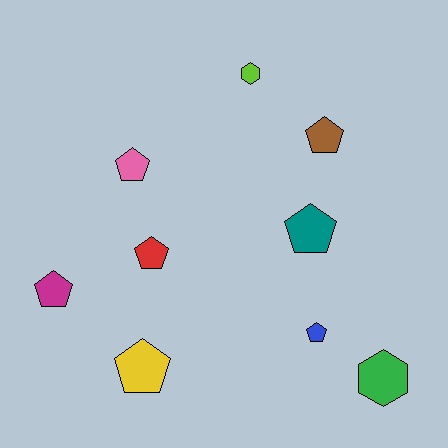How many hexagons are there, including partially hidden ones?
There are 2 hexagons.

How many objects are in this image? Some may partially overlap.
There are 9 objects.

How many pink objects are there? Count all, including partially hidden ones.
There is 1 pink object.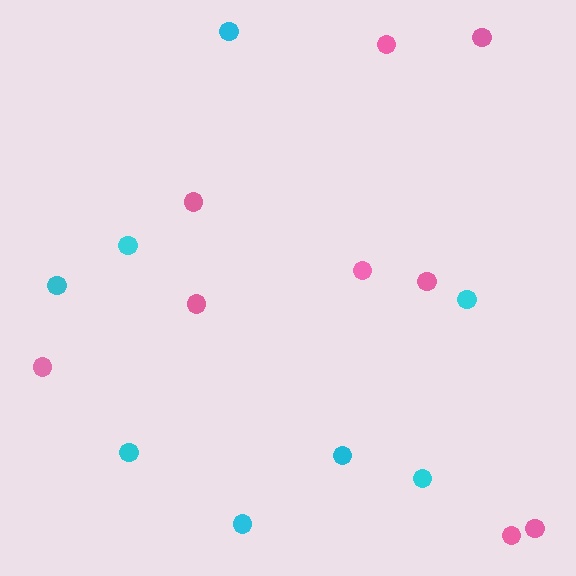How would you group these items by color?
There are 2 groups: one group of pink circles (9) and one group of cyan circles (8).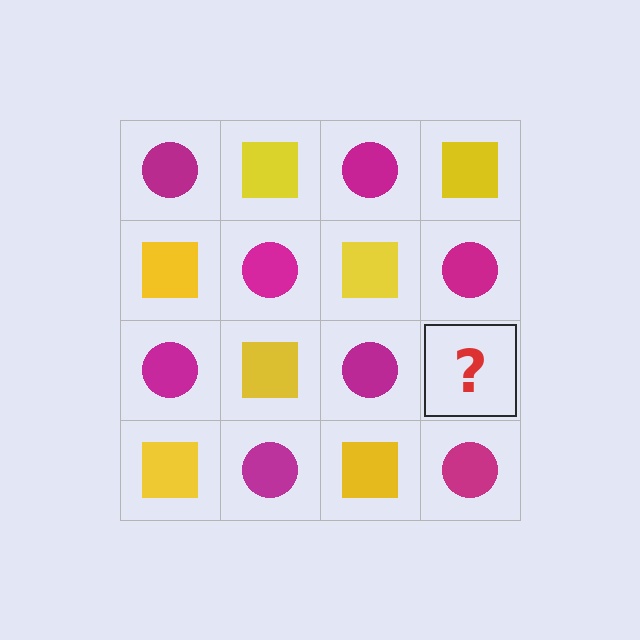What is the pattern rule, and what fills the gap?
The rule is that it alternates magenta circle and yellow square in a checkerboard pattern. The gap should be filled with a yellow square.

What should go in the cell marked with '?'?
The missing cell should contain a yellow square.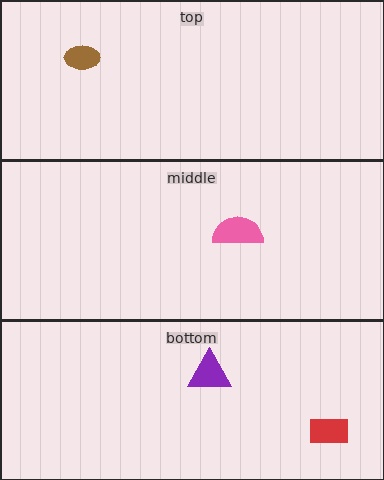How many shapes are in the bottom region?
2.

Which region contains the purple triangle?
The bottom region.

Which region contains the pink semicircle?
The middle region.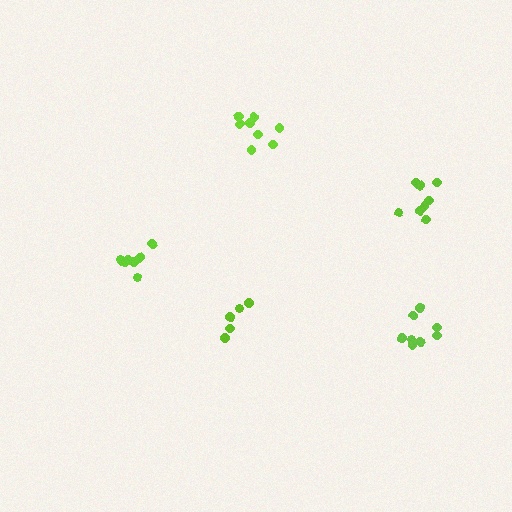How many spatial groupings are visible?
There are 5 spatial groupings.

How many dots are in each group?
Group 1: 8 dots, Group 2: 5 dots, Group 3: 8 dots, Group 4: 8 dots, Group 5: 9 dots (38 total).